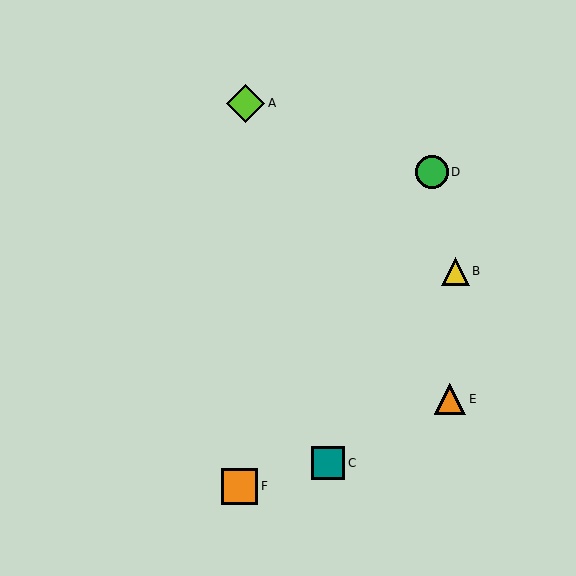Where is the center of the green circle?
The center of the green circle is at (432, 172).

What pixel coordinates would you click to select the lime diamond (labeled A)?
Click at (246, 103) to select the lime diamond A.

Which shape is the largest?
The lime diamond (labeled A) is the largest.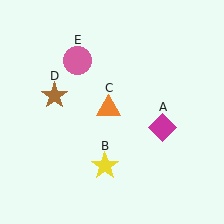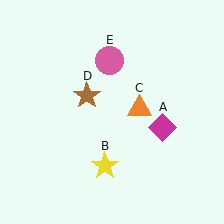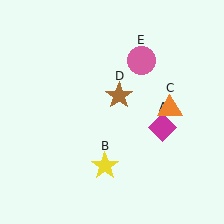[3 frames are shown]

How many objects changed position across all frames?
3 objects changed position: orange triangle (object C), brown star (object D), pink circle (object E).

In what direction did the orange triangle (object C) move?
The orange triangle (object C) moved right.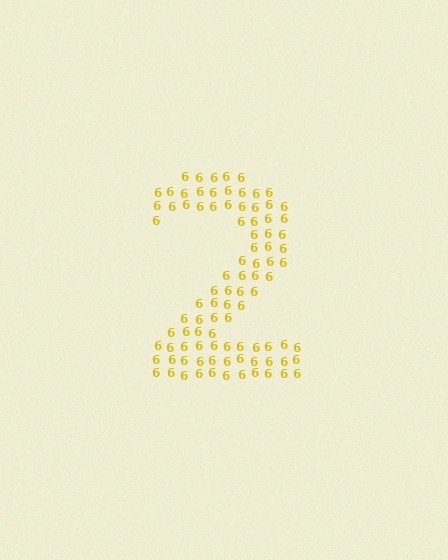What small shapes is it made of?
It is made of small digit 6's.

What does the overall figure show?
The overall figure shows the digit 2.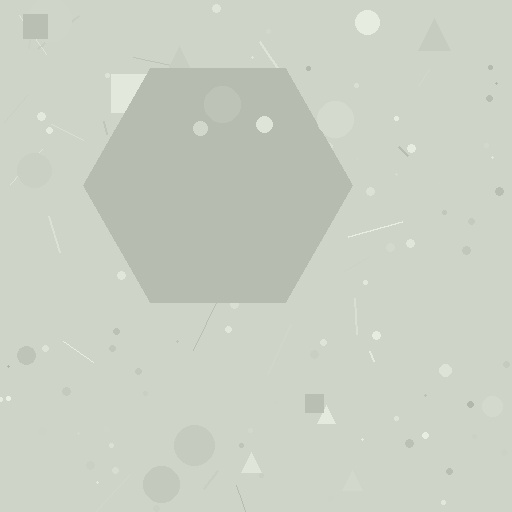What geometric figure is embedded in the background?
A hexagon is embedded in the background.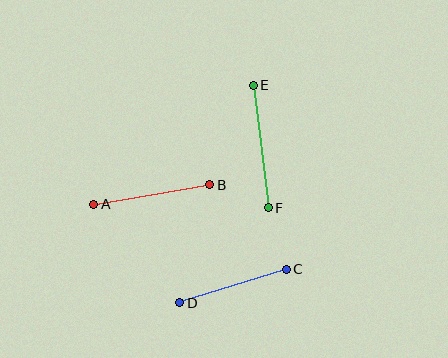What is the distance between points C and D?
The distance is approximately 112 pixels.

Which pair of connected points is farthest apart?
Points E and F are farthest apart.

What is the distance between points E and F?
The distance is approximately 124 pixels.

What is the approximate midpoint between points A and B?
The midpoint is at approximately (152, 195) pixels.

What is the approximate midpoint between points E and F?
The midpoint is at approximately (261, 147) pixels.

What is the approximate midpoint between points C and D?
The midpoint is at approximately (233, 286) pixels.